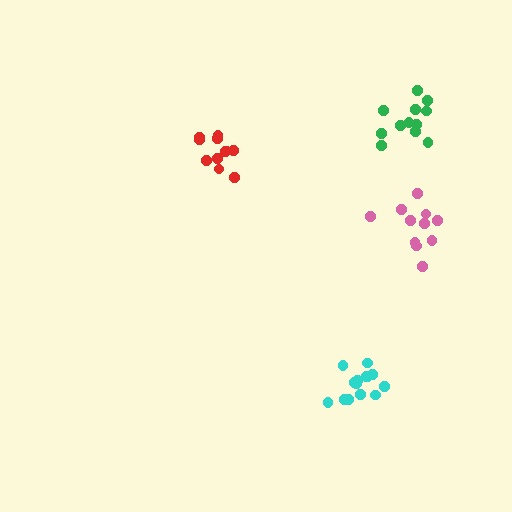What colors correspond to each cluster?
The clusters are colored: green, cyan, pink, red.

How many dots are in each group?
Group 1: 12 dots, Group 2: 14 dots, Group 3: 11 dots, Group 4: 11 dots (48 total).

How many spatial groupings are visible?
There are 4 spatial groupings.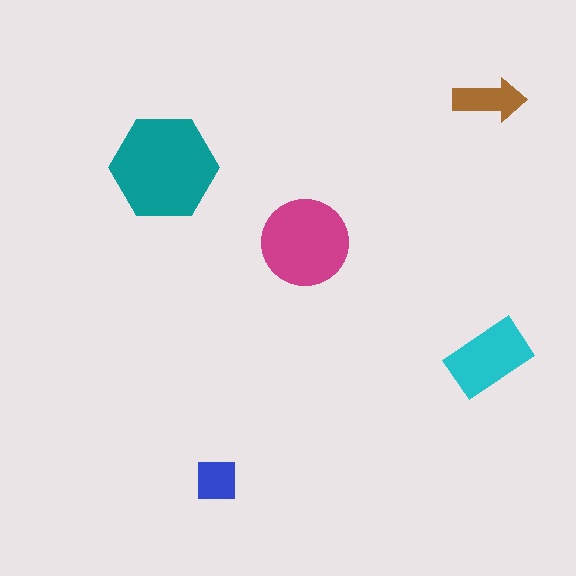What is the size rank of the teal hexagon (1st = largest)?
1st.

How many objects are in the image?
There are 5 objects in the image.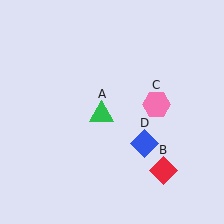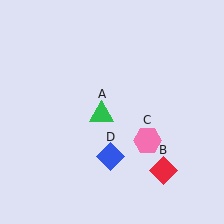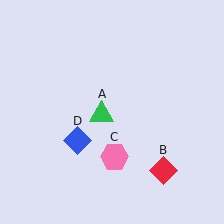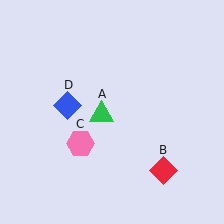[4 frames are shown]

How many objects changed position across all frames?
2 objects changed position: pink hexagon (object C), blue diamond (object D).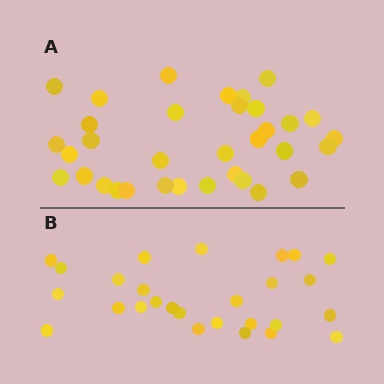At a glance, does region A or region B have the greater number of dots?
Region A (the top region) has more dots.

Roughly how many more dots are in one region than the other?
Region A has roughly 8 or so more dots than region B.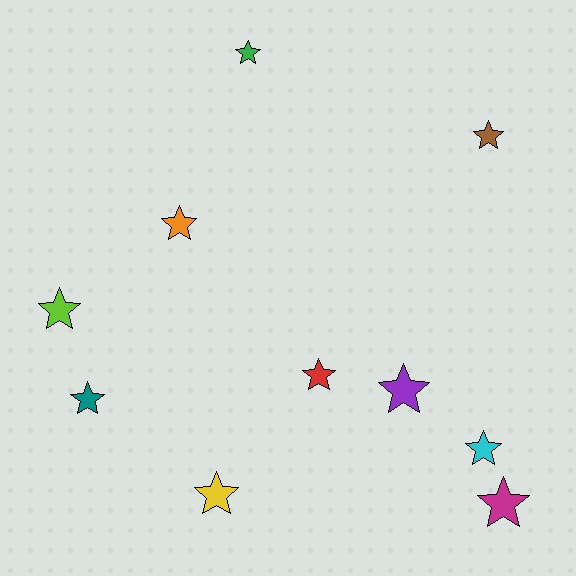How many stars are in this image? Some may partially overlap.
There are 10 stars.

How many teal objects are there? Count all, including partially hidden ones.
There is 1 teal object.